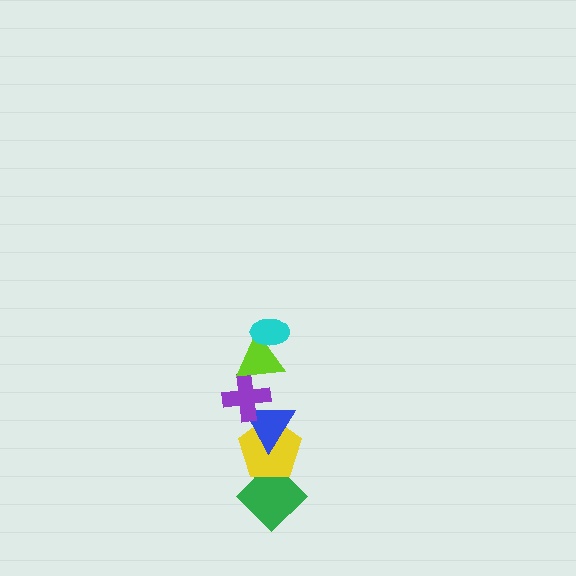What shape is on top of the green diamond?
The yellow pentagon is on top of the green diamond.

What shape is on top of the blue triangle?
The purple cross is on top of the blue triangle.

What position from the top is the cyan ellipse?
The cyan ellipse is 1st from the top.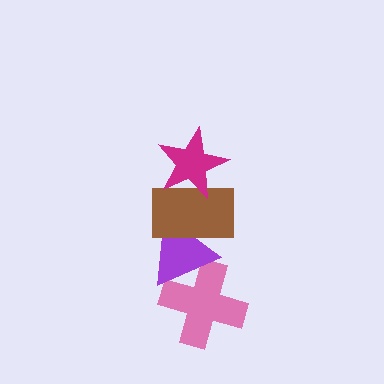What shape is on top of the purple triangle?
The brown rectangle is on top of the purple triangle.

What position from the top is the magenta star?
The magenta star is 1st from the top.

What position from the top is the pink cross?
The pink cross is 4th from the top.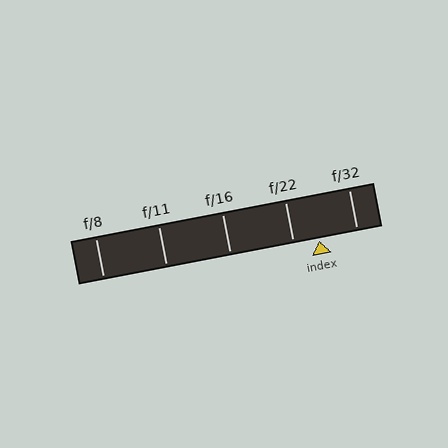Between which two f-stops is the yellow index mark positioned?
The index mark is between f/22 and f/32.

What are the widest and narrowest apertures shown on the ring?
The widest aperture shown is f/8 and the narrowest is f/32.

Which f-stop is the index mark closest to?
The index mark is closest to f/22.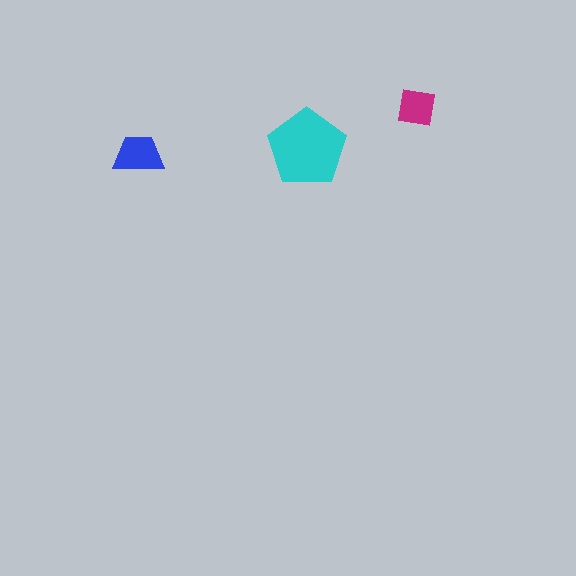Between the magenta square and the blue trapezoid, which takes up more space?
The blue trapezoid.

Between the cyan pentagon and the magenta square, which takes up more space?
The cyan pentagon.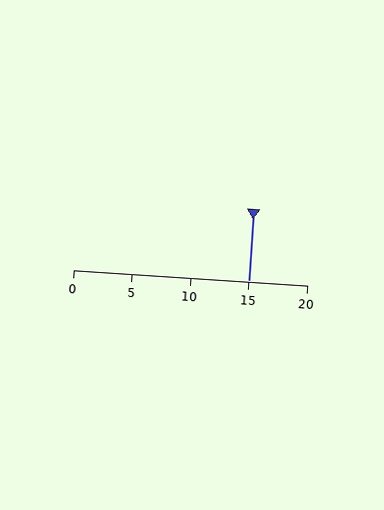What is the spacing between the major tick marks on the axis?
The major ticks are spaced 5 apart.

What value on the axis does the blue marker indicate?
The marker indicates approximately 15.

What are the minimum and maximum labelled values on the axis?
The axis runs from 0 to 20.